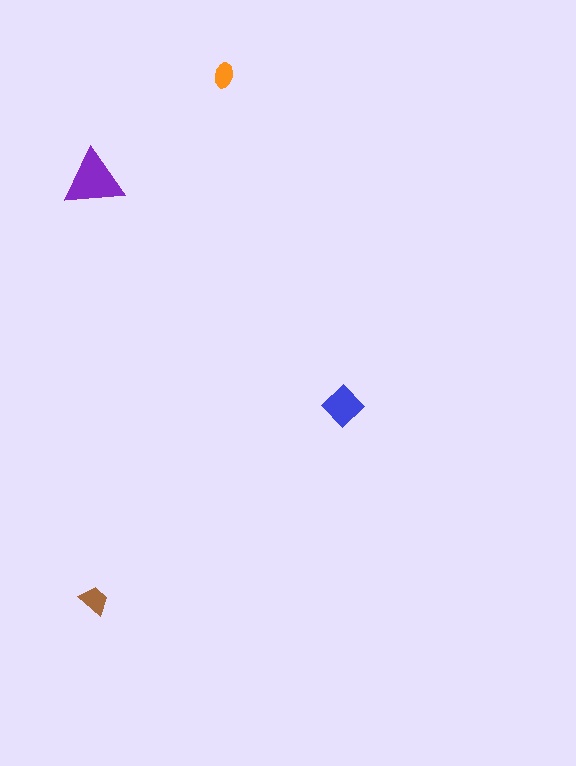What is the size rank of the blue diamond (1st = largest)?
2nd.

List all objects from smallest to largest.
The orange ellipse, the brown trapezoid, the blue diamond, the purple triangle.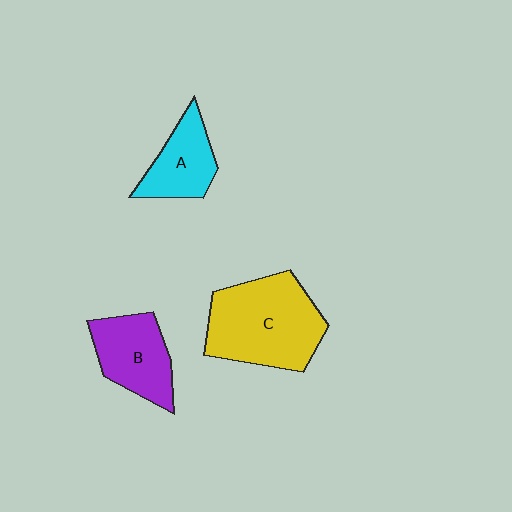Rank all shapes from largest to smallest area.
From largest to smallest: C (yellow), B (purple), A (cyan).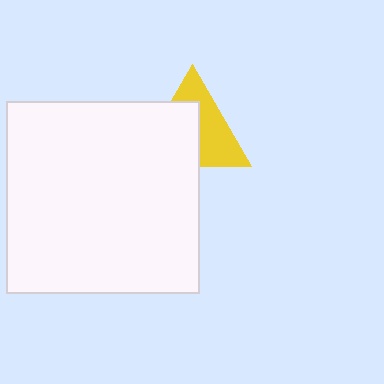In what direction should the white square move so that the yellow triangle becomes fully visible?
The white square should move toward the lower-left. That is the shortest direction to clear the overlap and leave the yellow triangle fully visible.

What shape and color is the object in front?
The object in front is a white square.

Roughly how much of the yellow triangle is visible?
About half of it is visible (roughly 49%).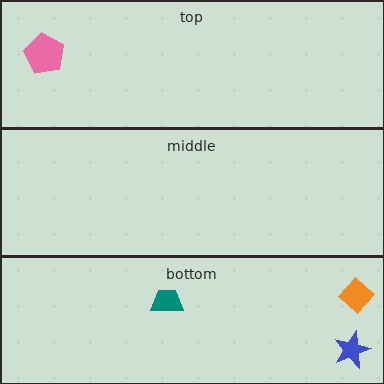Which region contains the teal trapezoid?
The bottom region.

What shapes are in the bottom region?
The teal trapezoid, the orange diamond, the blue star.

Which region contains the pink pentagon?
The top region.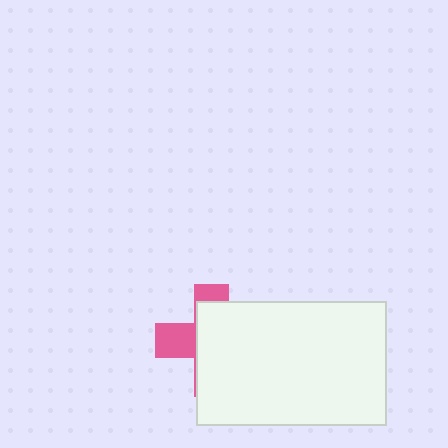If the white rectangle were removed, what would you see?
You would see the complete pink cross.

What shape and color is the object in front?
The object in front is a white rectangle.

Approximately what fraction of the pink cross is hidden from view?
Roughly 68% of the pink cross is hidden behind the white rectangle.